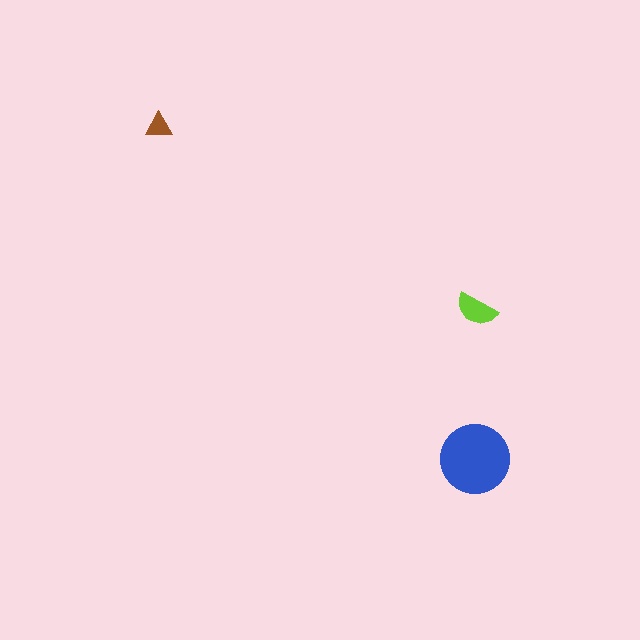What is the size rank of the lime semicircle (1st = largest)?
2nd.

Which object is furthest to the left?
The brown triangle is leftmost.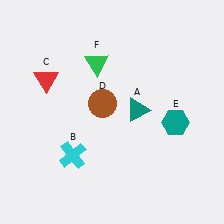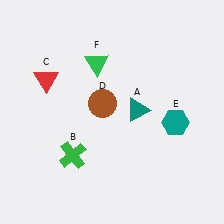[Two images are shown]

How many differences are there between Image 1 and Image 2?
There is 1 difference between the two images.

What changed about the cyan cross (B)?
In Image 1, B is cyan. In Image 2, it changed to green.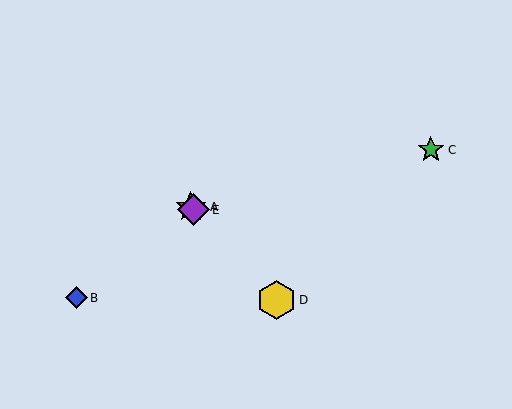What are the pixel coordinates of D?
Object D is at (277, 300).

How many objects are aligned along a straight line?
3 objects (A, D, E) are aligned along a straight line.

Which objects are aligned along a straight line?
Objects A, D, E are aligned along a straight line.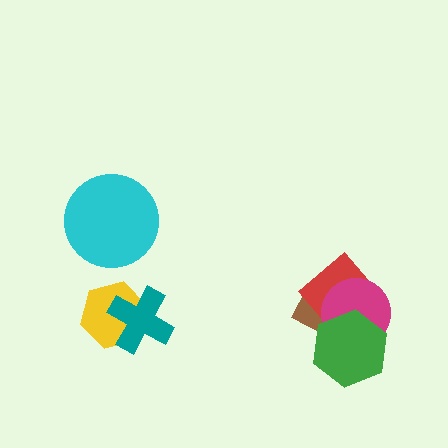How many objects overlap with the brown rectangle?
3 objects overlap with the brown rectangle.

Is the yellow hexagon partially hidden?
Yes, it is partially covered by another shape.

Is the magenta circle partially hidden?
Yes, it is partially covered by another shape.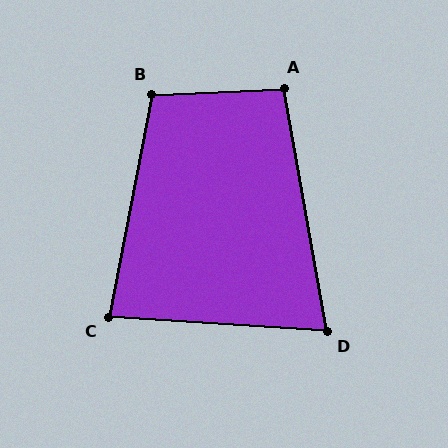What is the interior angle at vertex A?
Approximately 97 degrees (obtuse).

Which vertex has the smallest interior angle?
D, at approximately 77 degrees.